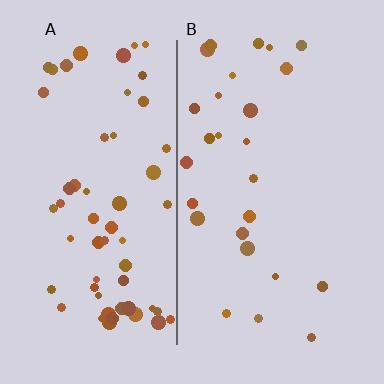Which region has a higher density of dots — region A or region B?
A (the left).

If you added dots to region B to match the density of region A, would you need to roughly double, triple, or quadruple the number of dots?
Approximately double.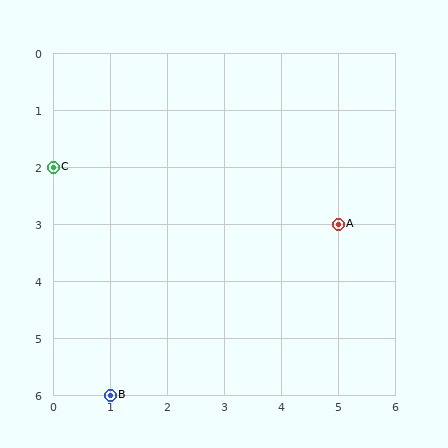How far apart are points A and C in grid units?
Points A and C are 5 columns and 1 row apart (about 5.1 grid units diagonally).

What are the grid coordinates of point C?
Point C is at grid coordinates (0, 2).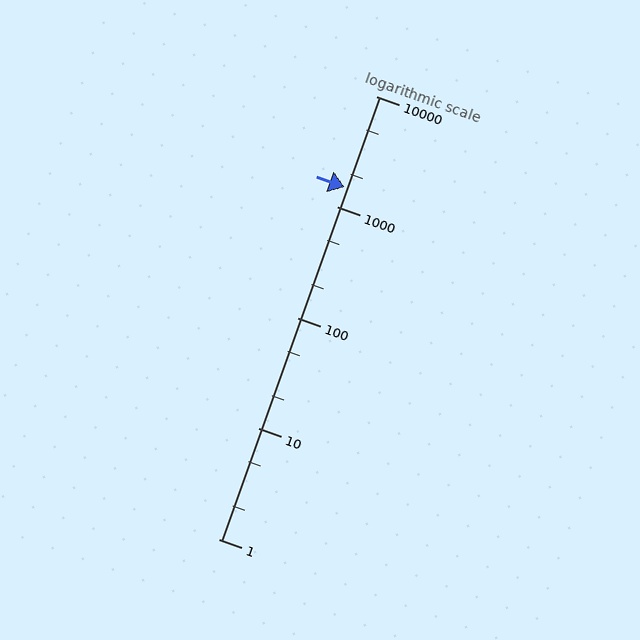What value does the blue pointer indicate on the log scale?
The pointer indicates approximately 1500.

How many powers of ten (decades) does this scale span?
The scale spans 4 decades, from 1 to 10000.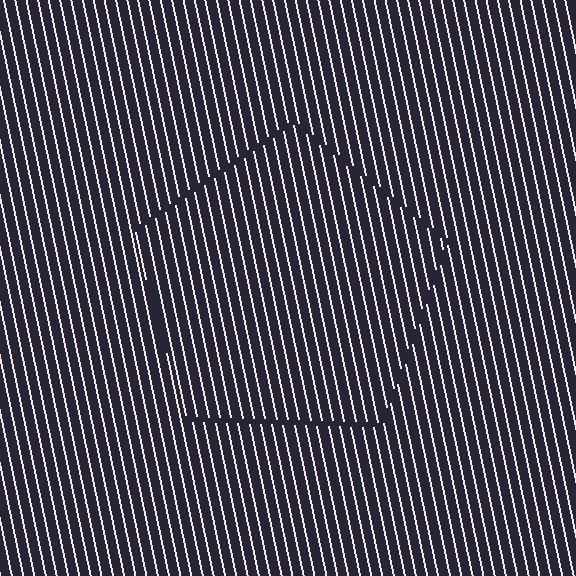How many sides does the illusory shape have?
5 sides — the line-ends trace a pentagon.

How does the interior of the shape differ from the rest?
The interior of the shape contains the same grating, shifted by half a period — the contour is defined by the phase discontinuity where line-ends from the inner and outer gratings abut.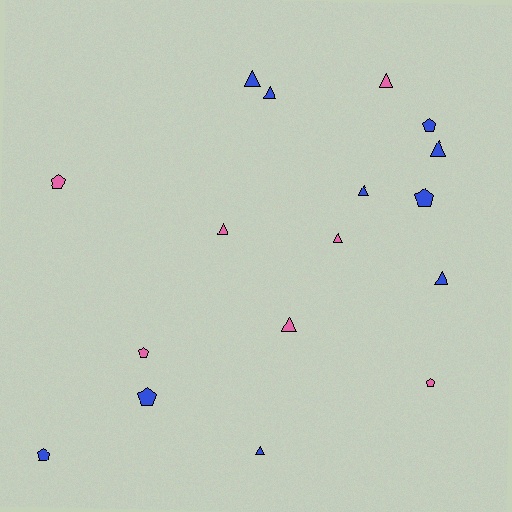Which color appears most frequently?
Blue, with 10 objects.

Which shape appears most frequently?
Triangle, with 10 objects.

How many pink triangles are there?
There are 4 pink triangles.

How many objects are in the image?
There are 17 objects.